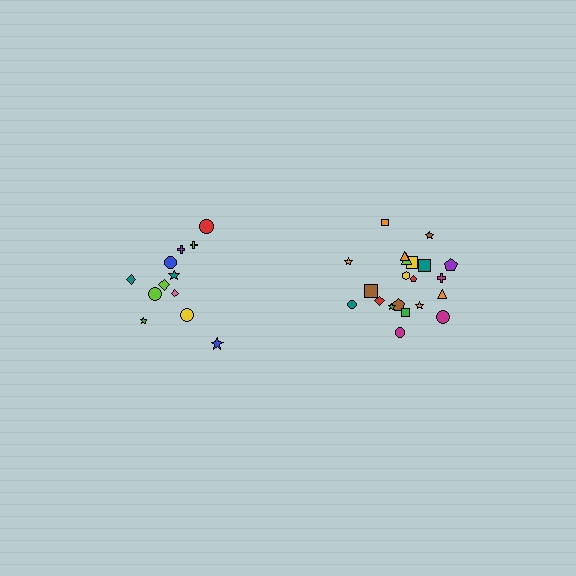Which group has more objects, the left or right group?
The right group.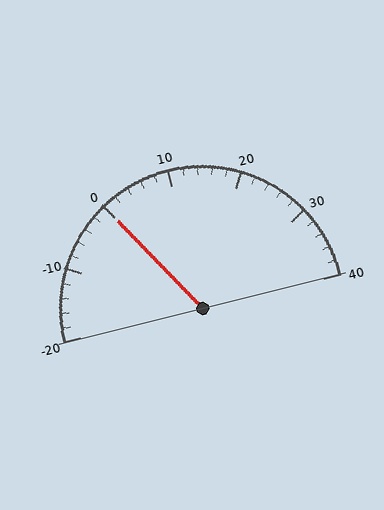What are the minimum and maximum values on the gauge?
The gauge ranges from -20 to 40.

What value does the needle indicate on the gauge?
The needle indicates approximately 0.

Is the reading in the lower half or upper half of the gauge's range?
The reading is in the lower half of the range (-20 to 40).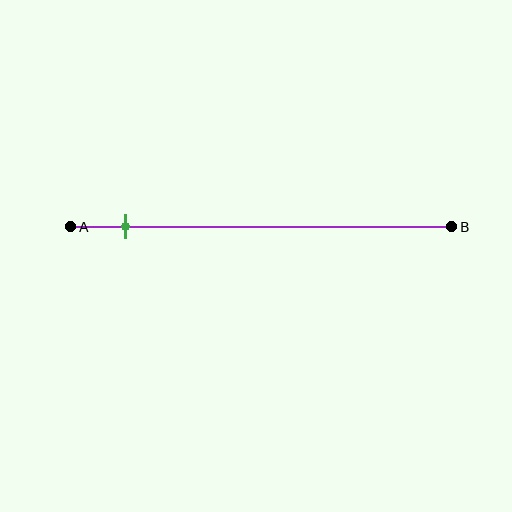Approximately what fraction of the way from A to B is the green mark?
The green mark is approximately 15% of the way from A to B.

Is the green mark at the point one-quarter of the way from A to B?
No, the mark is at about 15% from A, not at the 25% one-quarter point.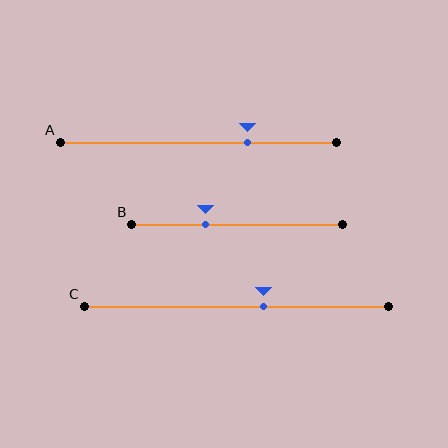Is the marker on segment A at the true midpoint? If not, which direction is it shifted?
No, the marker on segment A is shifted to the right by about 18% of the segment length.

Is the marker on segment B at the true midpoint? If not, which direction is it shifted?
No, the marker on segment B is shifted to the left by about 15% of the segment length.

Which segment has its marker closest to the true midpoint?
Segment C has its marker closest to the true midpoint.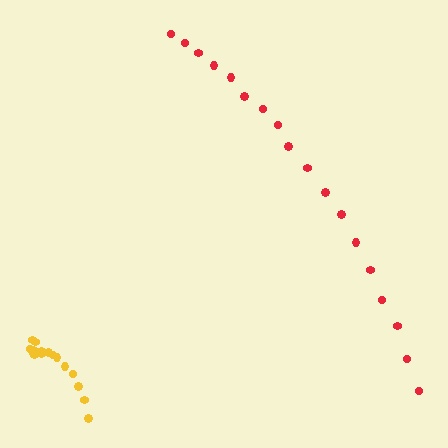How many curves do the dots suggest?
There are 2 distinct paths.